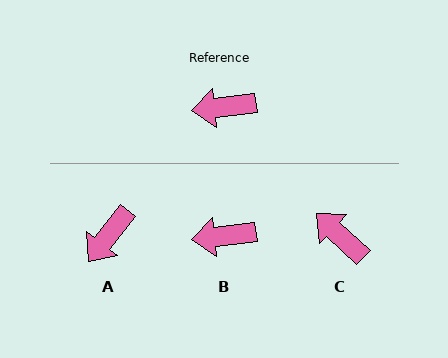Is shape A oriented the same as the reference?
No, it is off by about 45 degrees.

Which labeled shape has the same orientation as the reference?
B.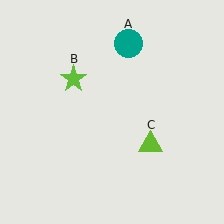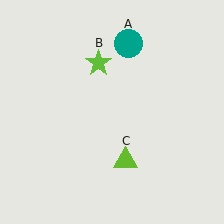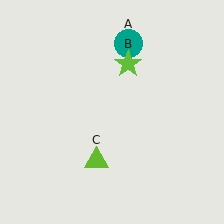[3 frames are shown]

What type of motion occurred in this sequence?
The lime star (object B), lime triangle (object C) rotated clockwise around the center of the scene.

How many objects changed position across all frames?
2 objects changed position: lime star (object B), lime triangle (object C).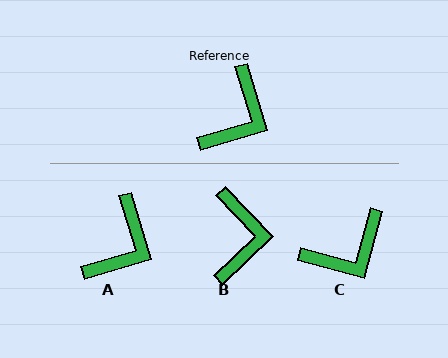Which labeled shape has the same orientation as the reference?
A.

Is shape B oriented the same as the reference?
No, it is off by about 27 degrees.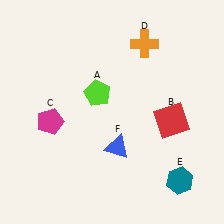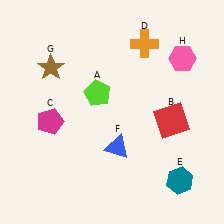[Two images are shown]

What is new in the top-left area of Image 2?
A brown star (G) was added in the top-left area of Image 2.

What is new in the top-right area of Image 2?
A pink hexagon (H) was added in the top-right area of Image 2.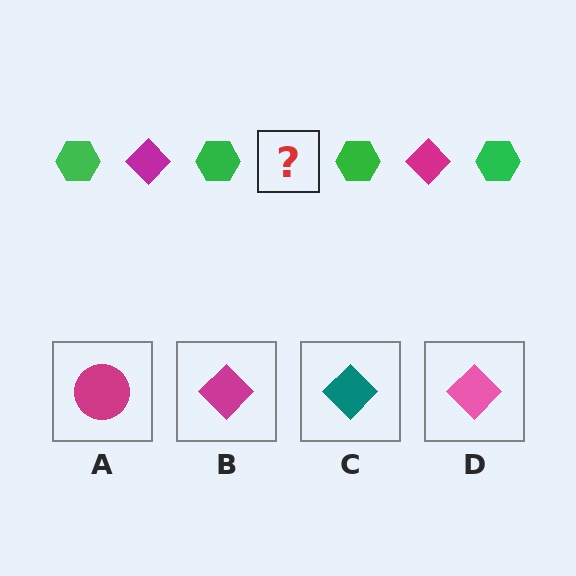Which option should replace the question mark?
Option B.